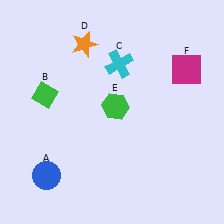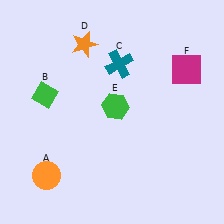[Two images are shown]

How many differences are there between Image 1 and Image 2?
There are 2 differences between the two images.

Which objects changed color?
A changed from blue to orange. C changed from cyan to teal.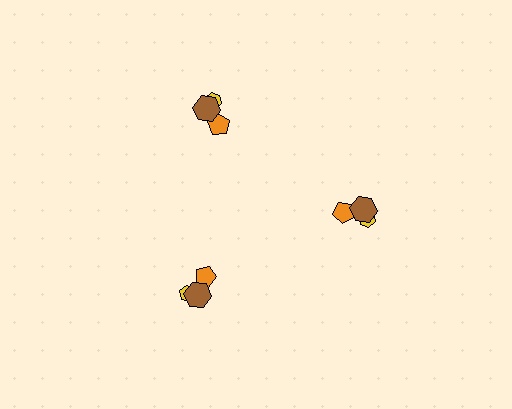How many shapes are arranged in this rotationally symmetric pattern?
There are 9 shapes, arranged in 3 groups of 3.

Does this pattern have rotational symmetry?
Yes, this pattern has 3-fold rotational symmetry. It looks the same after rotating 120 degrees around the center.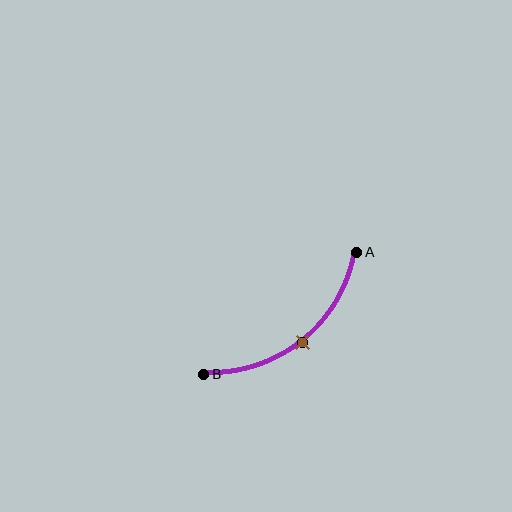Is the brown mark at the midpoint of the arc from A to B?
Yes. The brown mark lies on the arc at equal arc-length from both A and B — it is the arc midpoint.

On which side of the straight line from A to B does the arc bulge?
The arc bulges below and to the right of the straight line connecting A and B.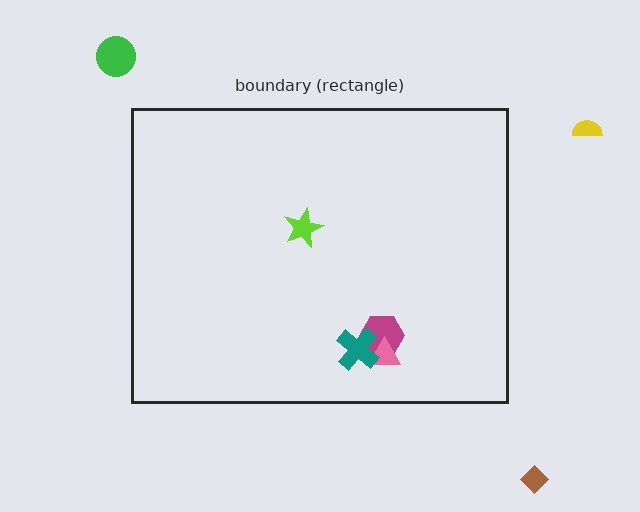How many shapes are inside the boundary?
4 inside, 3 outside.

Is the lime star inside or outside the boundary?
Inside.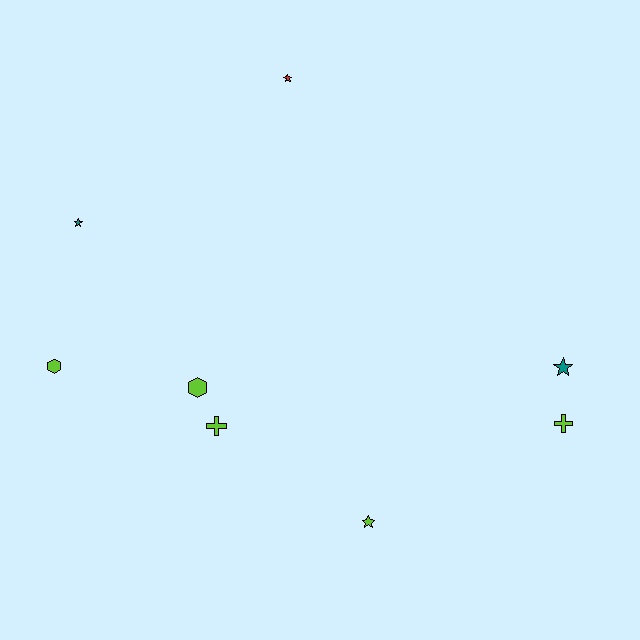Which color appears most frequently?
Lime, with 5 objects.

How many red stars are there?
There is 1 red star.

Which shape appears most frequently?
Star, with 4 objects.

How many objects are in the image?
There are 8 objects.